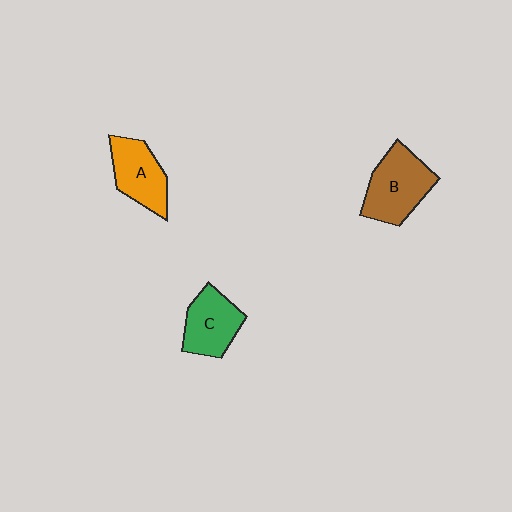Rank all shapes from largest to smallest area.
From largest to smallest: B (brown), A (orange), C (green).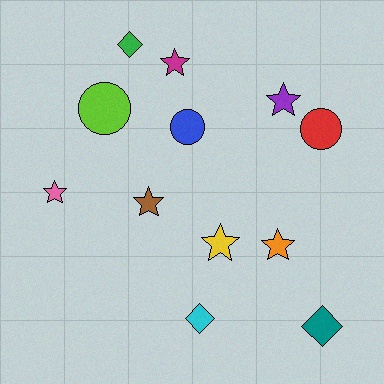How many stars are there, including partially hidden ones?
There are 6 stars.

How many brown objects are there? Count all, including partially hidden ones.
There is 1 brown object.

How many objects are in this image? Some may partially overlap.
There are 12 objects.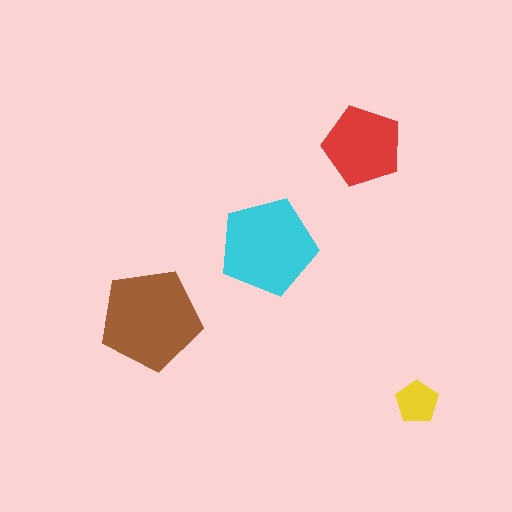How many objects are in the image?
There are 4 objects in the image.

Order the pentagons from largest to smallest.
the brown one, the cyan one, the red one, the yellow one.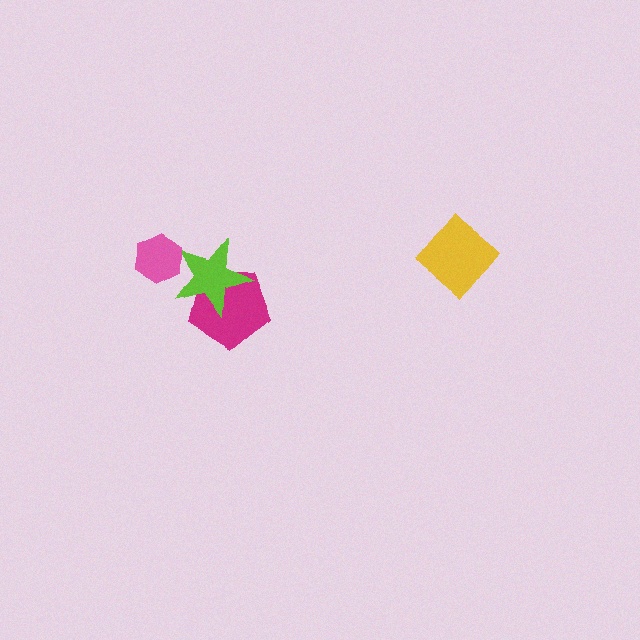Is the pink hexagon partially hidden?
No, no other shape covers it.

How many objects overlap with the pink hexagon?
1 object overlaps with the pink hexagon.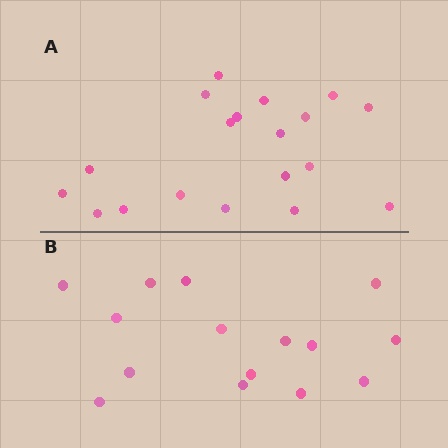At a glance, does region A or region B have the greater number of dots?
Region A (the top region) has more dots.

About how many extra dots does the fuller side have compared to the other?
Region A has about 4 more dots than region B.